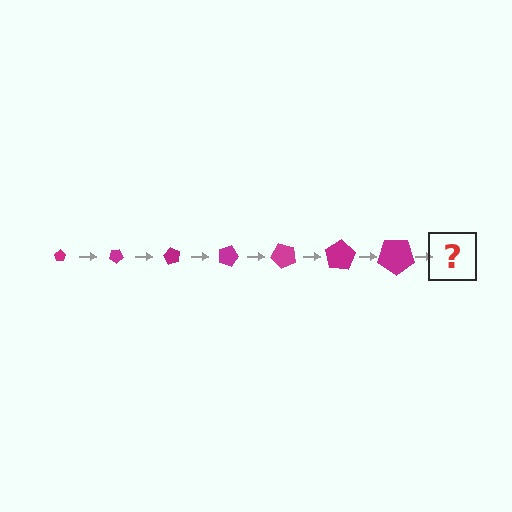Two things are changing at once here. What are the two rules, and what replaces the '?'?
The two rules are that the pentagon grows larger each step and it rotates 30 degrees each step. The '?' should be a pentagon, larger than the previous one and rotated 210 degrees from the start.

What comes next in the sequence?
The next element should be a pentagon, larger than the previous one and rotated 210 degrees from the start.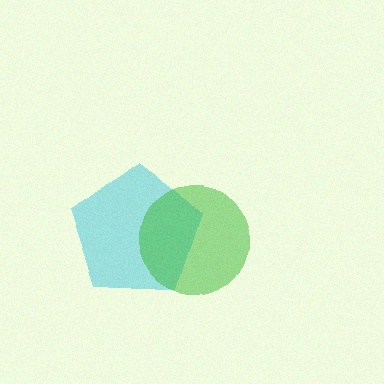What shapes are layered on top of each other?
The layered shapes are: a cyan pentagon, a green circle.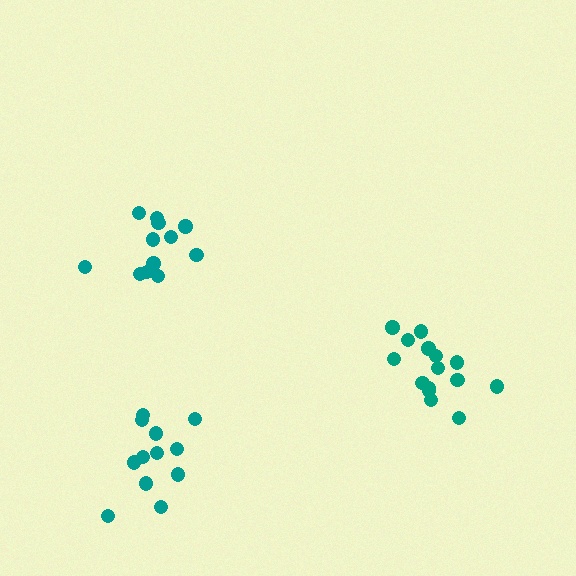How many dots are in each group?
Group 1: 12 dots, Group 2: 12 dots, Group 3: 15 dots (39 total).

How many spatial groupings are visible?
There are 3 spatial groupings.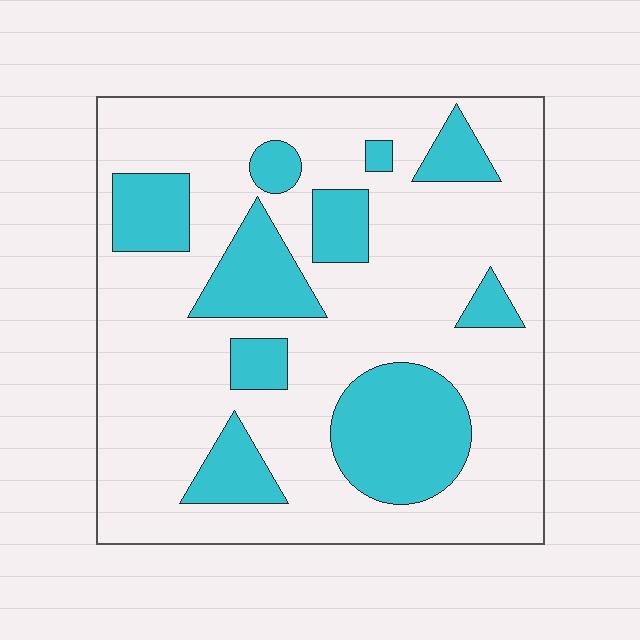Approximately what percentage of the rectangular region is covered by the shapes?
Approximately 25%.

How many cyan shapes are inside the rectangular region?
10.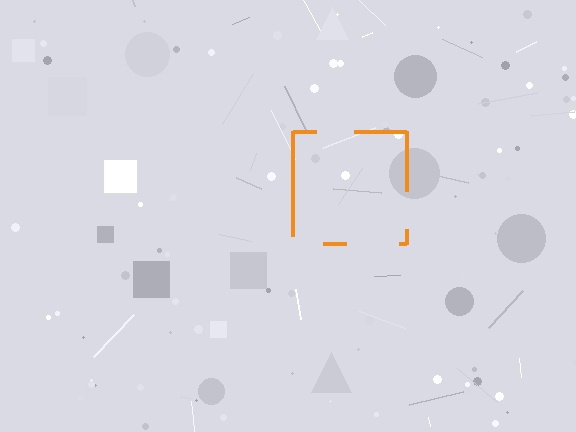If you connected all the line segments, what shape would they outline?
They would outline a square.